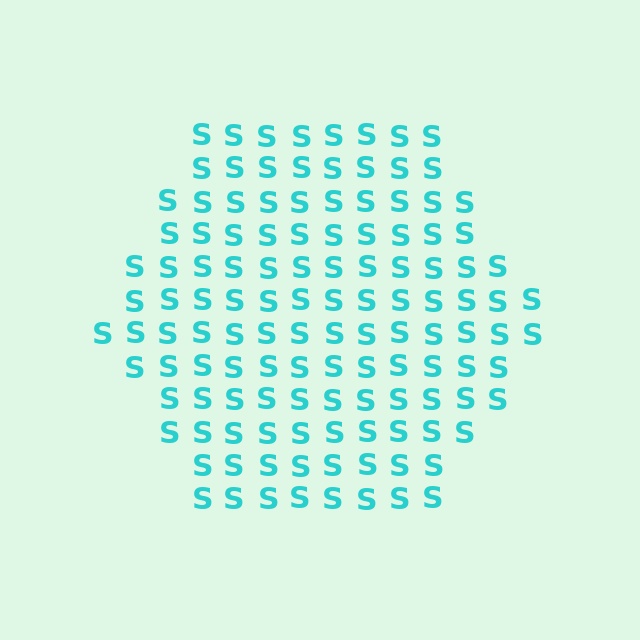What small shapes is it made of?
It is made of small letter S's.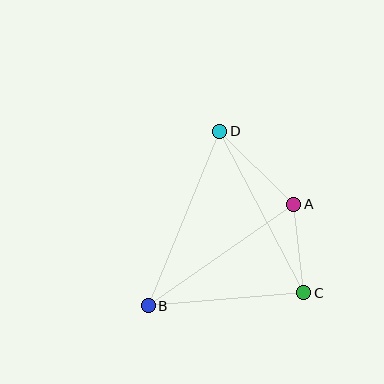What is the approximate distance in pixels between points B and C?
The distance between B and C is approximately 156 pixels.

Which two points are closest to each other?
Points A and C are closest to each other.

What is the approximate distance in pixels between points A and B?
The distance between A and B is approximately 177 pixels.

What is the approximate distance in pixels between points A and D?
The distance between A and D is approximately 104 pixels.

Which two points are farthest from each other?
Points B and D are farthest from each other.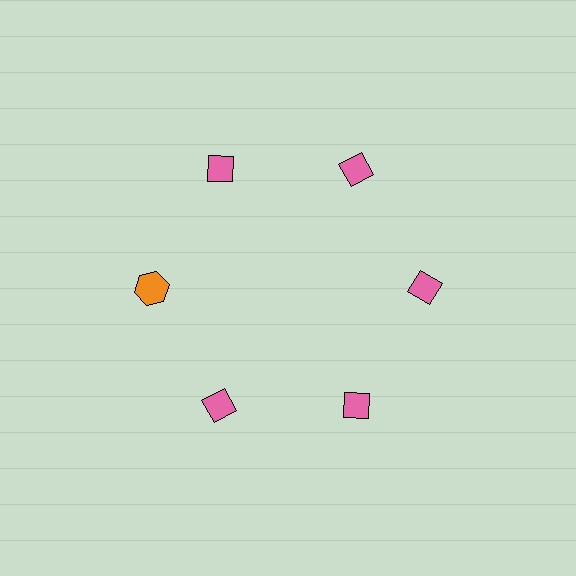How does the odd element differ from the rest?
It differs in both color (orange instead of pink) and shape (hexagon instead of diamond).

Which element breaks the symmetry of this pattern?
The orange hexagon at roughly the 9 o'clock position breaks the symmetry. All other shapes are pink diamonds.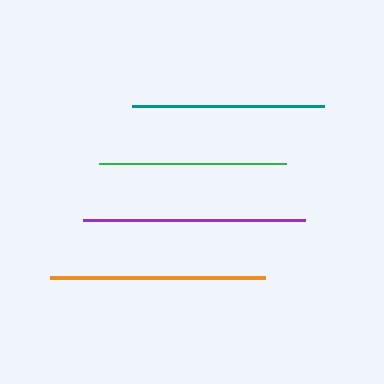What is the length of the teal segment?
The teal segment is approximately 192 pixels long.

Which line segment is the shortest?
The green line is the shortest at approximately 187 pixels.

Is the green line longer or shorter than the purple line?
The purple line is longer than the green line.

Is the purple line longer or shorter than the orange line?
The purple line is longer than the orange line.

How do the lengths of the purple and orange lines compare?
The purple and orange lines are approximately the same length.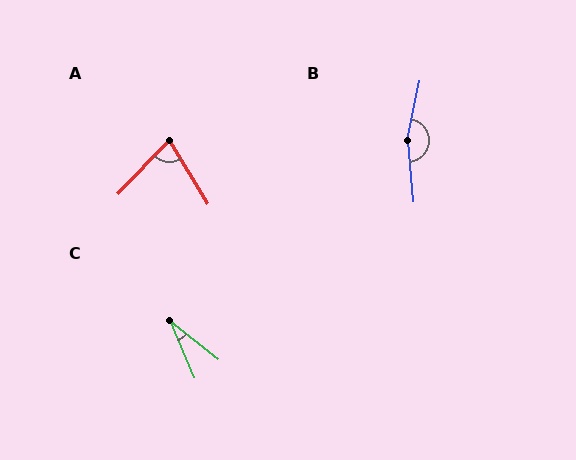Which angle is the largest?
B, at approximately 163 degrees.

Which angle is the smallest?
C, at approximately 29 degrees.